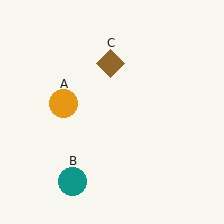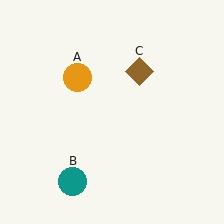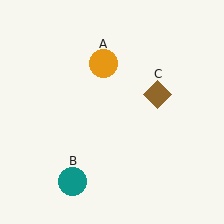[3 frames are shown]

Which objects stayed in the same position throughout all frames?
Teal circle (object B) remained stationary.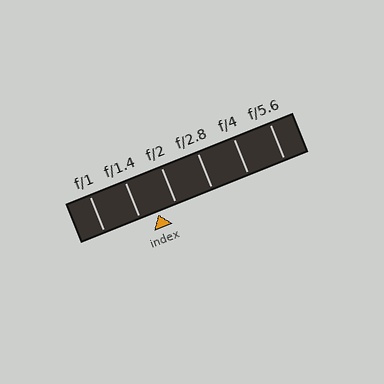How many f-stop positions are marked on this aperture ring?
There are 6 f-stop positions marked.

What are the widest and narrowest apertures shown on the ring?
The widest aperture shown is f/1 and the narrowest is f/5.6.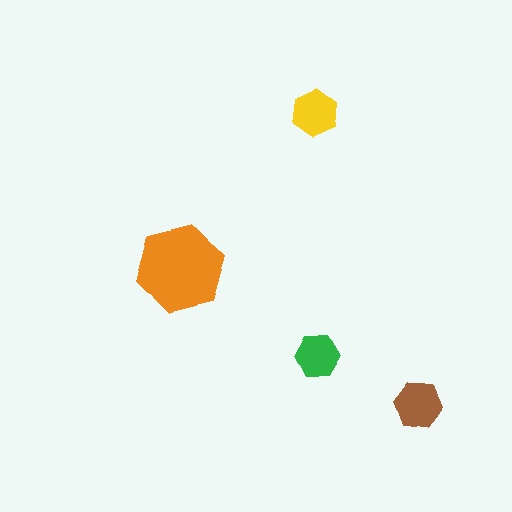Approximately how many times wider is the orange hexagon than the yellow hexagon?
About 2 times wider.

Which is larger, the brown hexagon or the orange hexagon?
The orange one.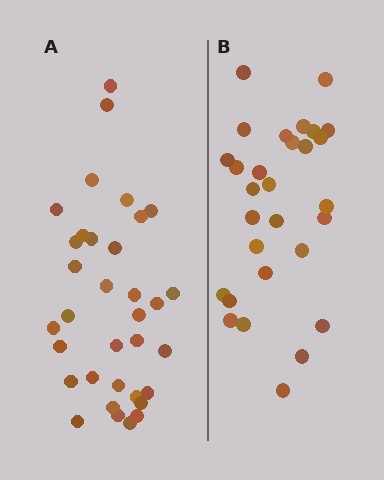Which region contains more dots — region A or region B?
Region A (the left region) has more dots.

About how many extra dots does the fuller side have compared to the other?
Region A has about 5 more dots than region B.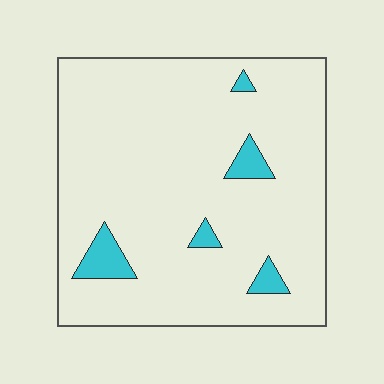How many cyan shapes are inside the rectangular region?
5.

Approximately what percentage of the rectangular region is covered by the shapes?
Approximately 5%.